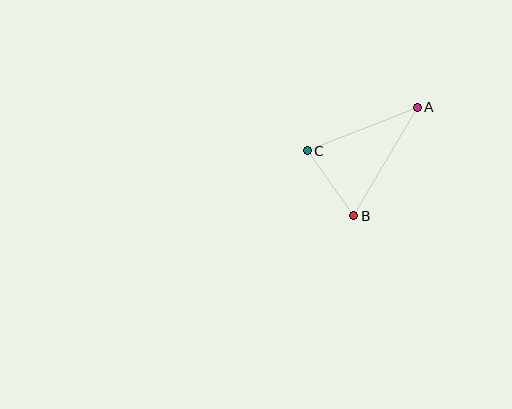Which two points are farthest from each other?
Points A and B are farthest from each other.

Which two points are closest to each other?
Points B and C are closest to each other.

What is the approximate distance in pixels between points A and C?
The distance between A and C is approximately 118 pixels.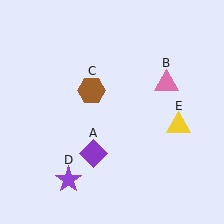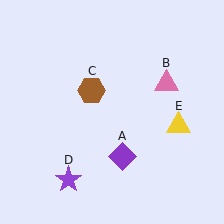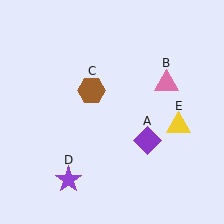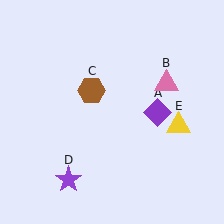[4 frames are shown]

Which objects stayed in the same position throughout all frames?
Pink triangle (object B) and brown hexagon (object C) and purple star (object D) and yellow triangle (object E) remained stationary.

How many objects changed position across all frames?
1 object changed position: purple diamond (object A).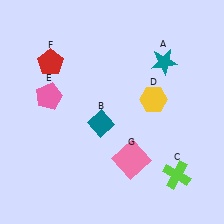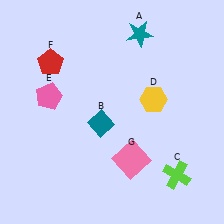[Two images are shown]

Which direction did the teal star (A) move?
The teal star (A) moved up.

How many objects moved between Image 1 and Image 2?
1 object moved between the two images.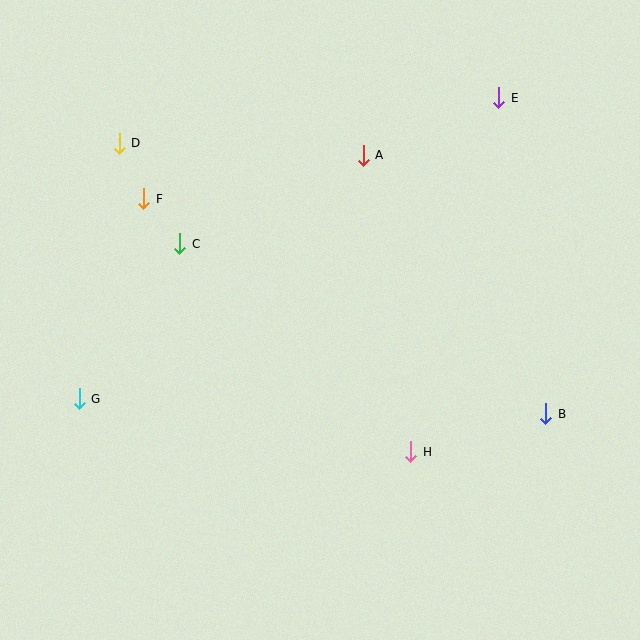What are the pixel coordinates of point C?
Point C is at (180, 244).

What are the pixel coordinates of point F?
Point F is at (144, 199).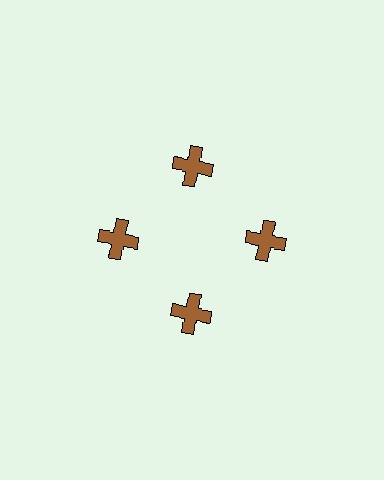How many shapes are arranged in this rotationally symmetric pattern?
There are 4 shapes, arranged in 4 groups of 1.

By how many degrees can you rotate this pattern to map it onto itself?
The pattern maps onto itself every 90 degrees of rotation.